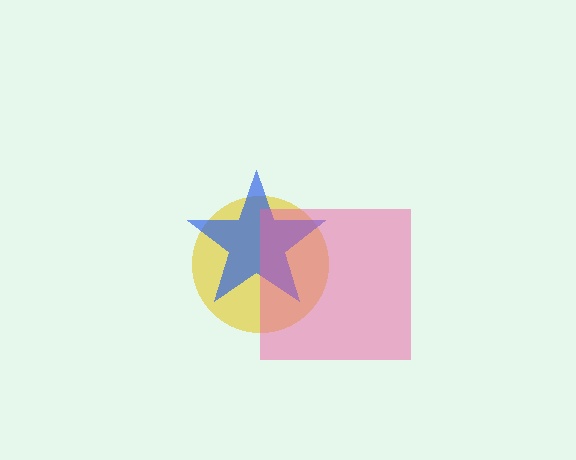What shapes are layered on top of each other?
The layered shapes are: a yellow circle, a blue star, a pink square.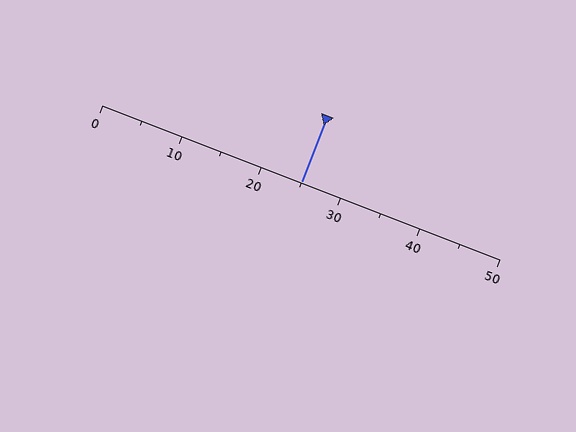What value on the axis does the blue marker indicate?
The marker indicates approximately 25.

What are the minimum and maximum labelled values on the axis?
The axis runs from 0 to 50.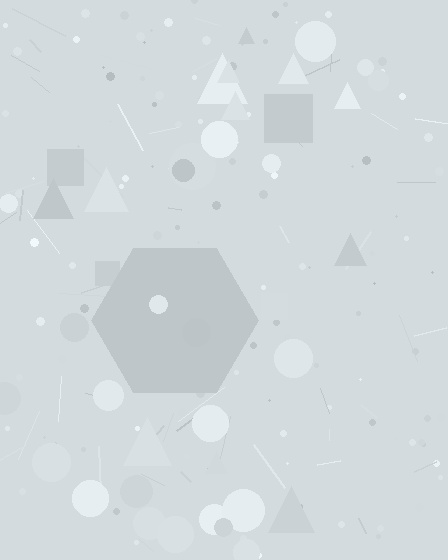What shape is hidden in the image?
A hexagon is hidden in the image.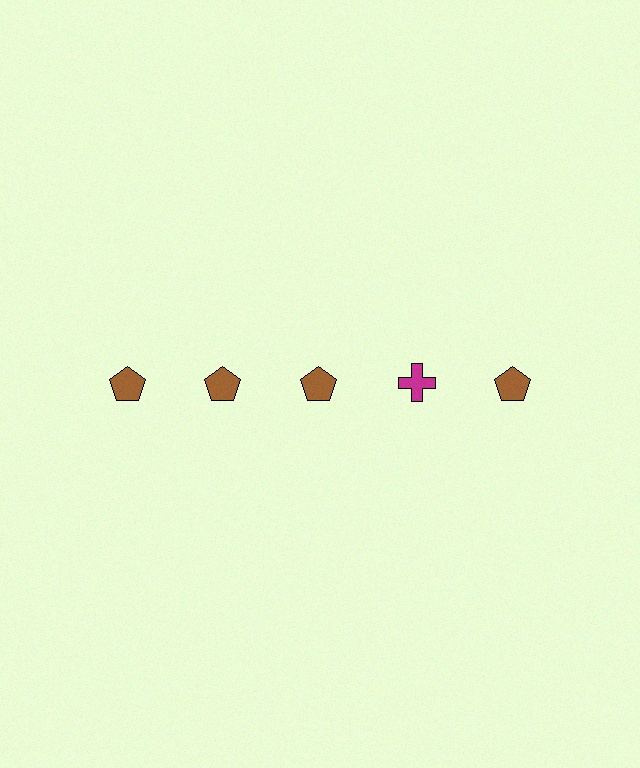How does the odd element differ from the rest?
It differs in both color (magenta instead of brown) and shape (cross instead of pentagon).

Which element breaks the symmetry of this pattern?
The magenta cross in the top row, second from right column breaks the symmetry. All other shapes are brown pentagons.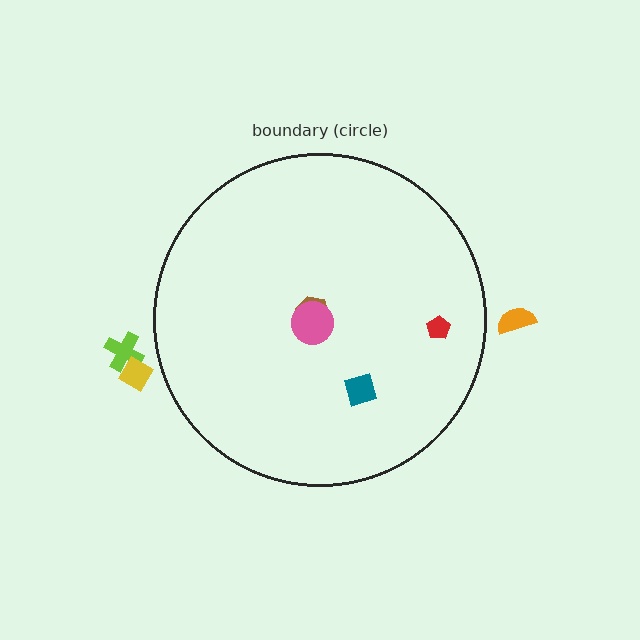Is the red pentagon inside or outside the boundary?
Inside.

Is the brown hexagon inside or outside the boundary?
Inside.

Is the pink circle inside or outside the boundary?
Inside.